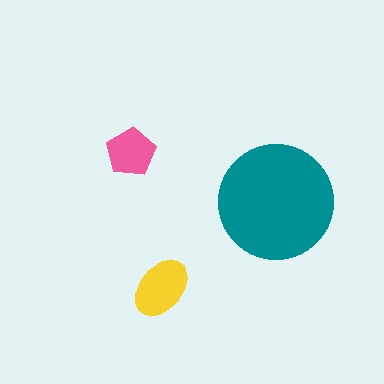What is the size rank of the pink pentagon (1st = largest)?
3rd.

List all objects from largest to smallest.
The teal circle, the yellow ellipse, the pink pentagon.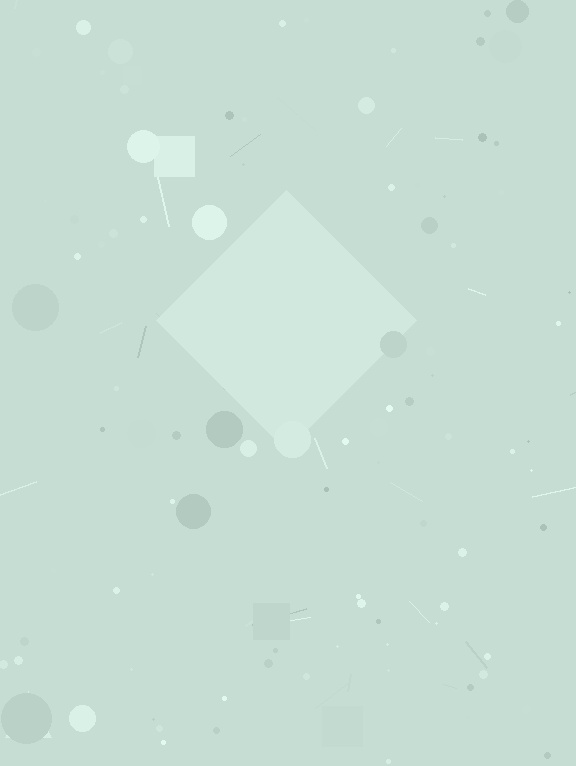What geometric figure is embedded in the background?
A diamond is embedded in the background.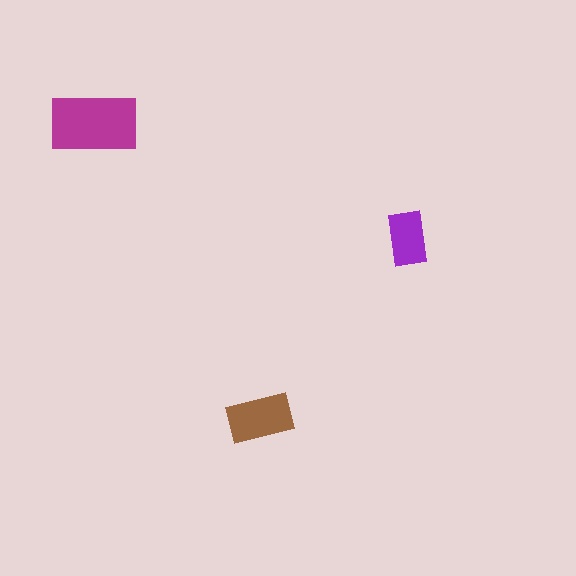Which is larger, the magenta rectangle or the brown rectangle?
The magenta one.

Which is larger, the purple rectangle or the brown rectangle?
The brown one.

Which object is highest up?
The magenta rectangle is topmost.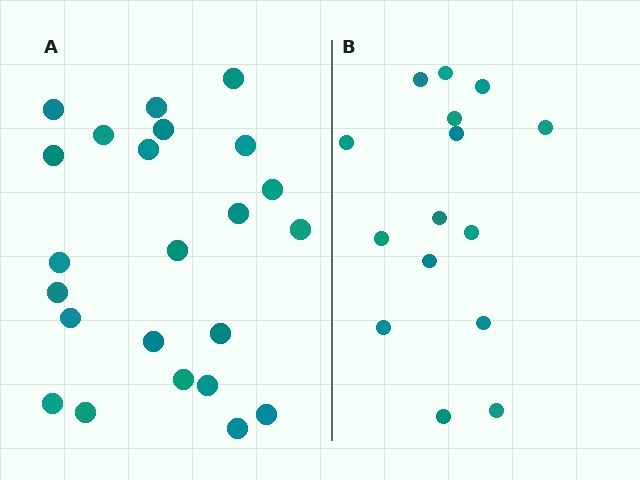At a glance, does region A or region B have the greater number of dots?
Region A (the left region) has more dots.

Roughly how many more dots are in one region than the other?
Region A has roughly 8 or so more dots than region B.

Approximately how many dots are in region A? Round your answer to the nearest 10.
About 20 dots. (The exact count is 23, which rounds to 20.)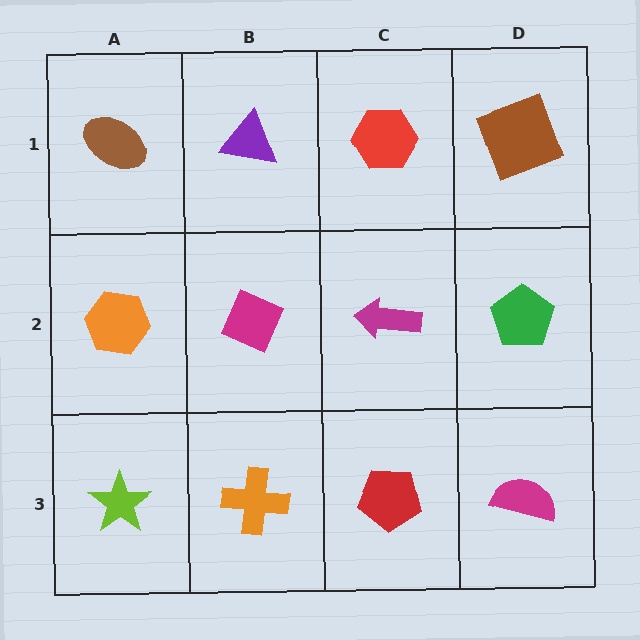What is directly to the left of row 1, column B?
A brown ellipse.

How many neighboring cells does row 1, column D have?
2.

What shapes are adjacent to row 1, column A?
An orange hexagon (row 2, column A), a purple triangle (row 1, column B).